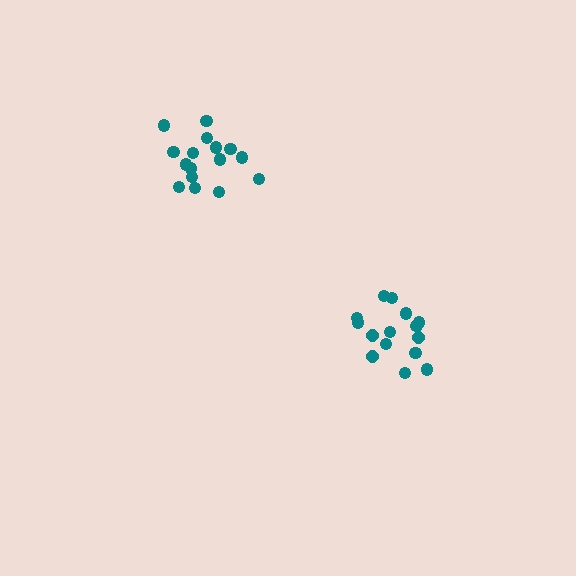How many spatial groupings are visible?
There are 2 spatial groupings.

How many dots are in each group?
Group 1: 15 dots, Group 2: 16 dots (31 total).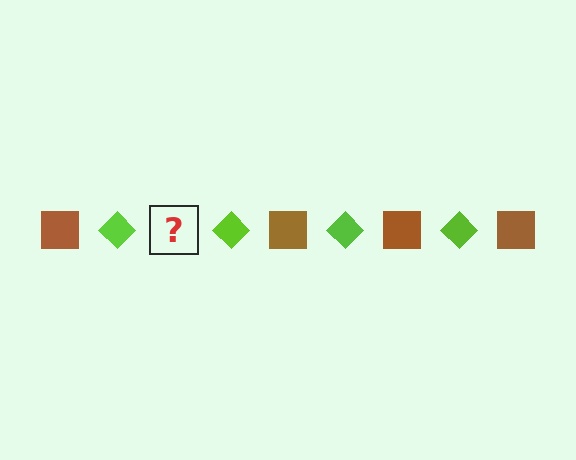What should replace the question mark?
The question mark should be replaced with a brown square.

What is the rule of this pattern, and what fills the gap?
The rule is that the pattern alternates between brown square and lime diamond. The gap should be filled with a brown square.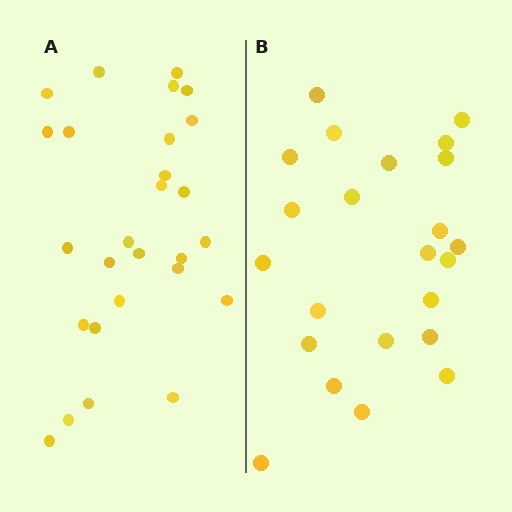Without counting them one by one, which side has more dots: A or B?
Region A (the left region) has more dots.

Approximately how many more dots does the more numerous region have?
Region A has about 4 more dots than region B.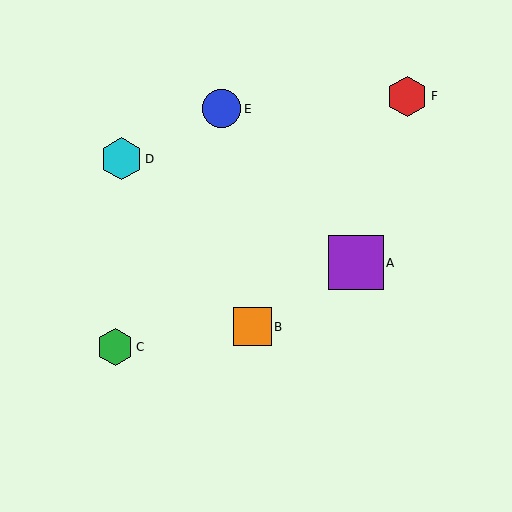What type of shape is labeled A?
Shape A is a purple square.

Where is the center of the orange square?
The center of the orange square is at (252, 327).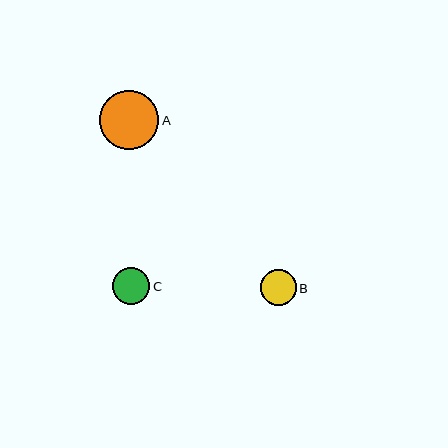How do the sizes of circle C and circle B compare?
Circle C and circle B are approximately the same size.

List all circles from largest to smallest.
From largest to smallest: A, C, B.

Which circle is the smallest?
Circle B is the smallest with a size of approximately 36 pixels.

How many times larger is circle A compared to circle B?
Circle A is approximately 1.6 times the size of circle B.